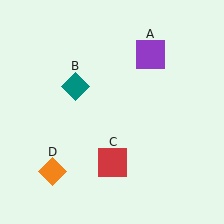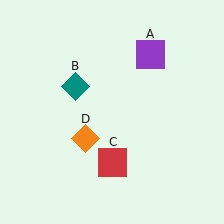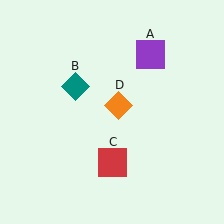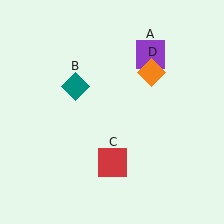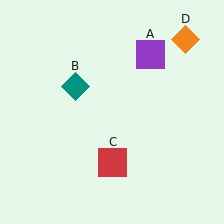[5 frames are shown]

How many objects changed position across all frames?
1 object changed position: orange diamond (object D).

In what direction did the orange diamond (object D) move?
The orange diamond (object D) moved up and to the right.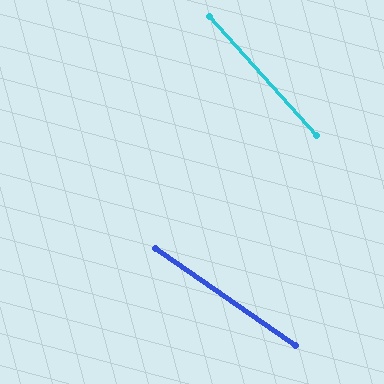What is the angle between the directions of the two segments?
Approximately 13 degrees.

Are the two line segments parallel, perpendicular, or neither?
Neither parallel nor perpendicular — they differ by about 13°.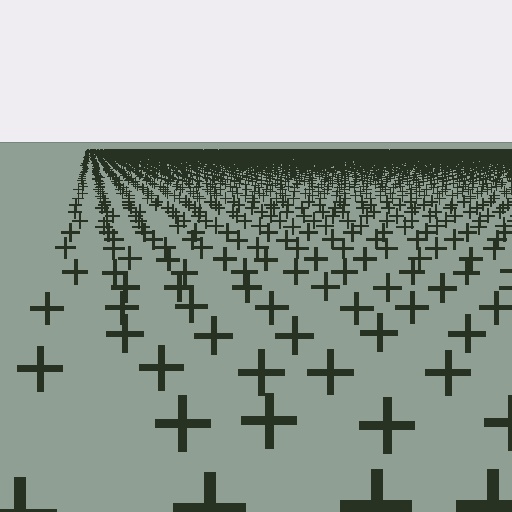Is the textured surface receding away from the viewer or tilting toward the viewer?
The surface is receding away from the viewer. Texture elements get smaller and denser toward the top.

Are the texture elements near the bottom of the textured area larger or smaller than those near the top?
Larger. Near the bottom, elements are closer to the viewer and appear at a bigger on-screen size.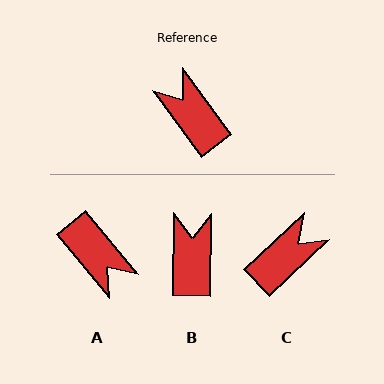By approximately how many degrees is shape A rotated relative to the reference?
Approximately 177 degrees clockwise.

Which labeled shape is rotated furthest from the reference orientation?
A, about 177 degrees away.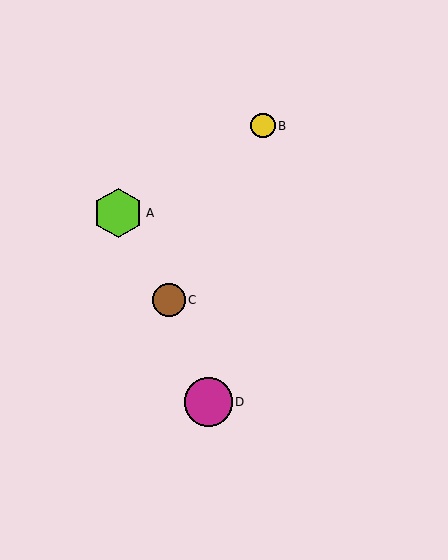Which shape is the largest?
The lime hexagon (labeled A) is the largest.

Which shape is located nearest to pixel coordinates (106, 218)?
The lime hexagon (labeled A) at (118, 213) is nearest to that location.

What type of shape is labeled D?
Shape D is a magenta circle.